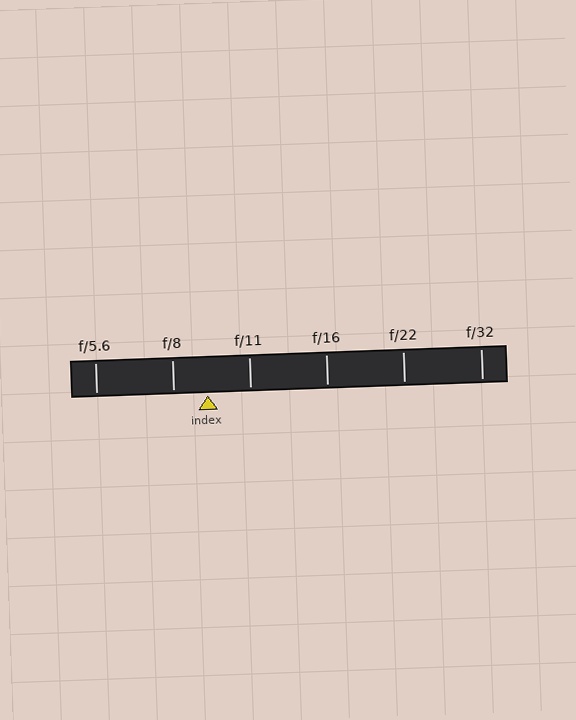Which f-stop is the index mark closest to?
The index mark is closest to f/8.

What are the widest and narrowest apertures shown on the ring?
The widest aperture shown is f/5.6 and the narrowest is f/32.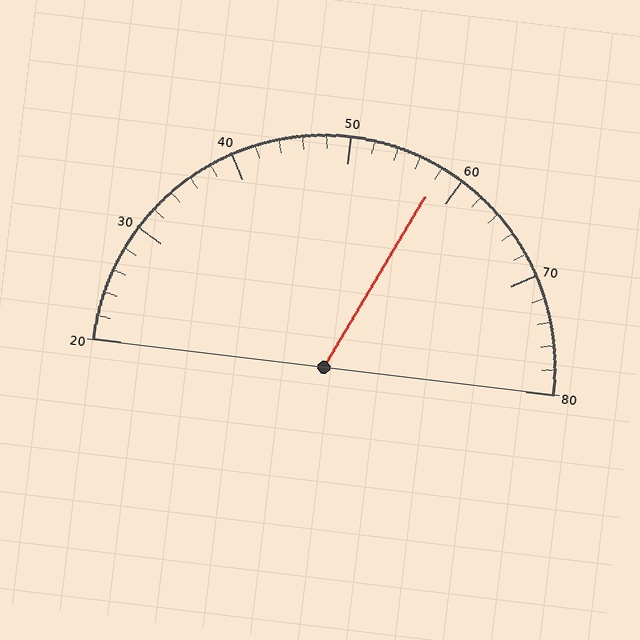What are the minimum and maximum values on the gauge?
The gauge ranges from 20 to 80.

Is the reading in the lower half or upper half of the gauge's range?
The reading is in the upper half of the range (20 to 80).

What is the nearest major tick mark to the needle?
The nearest major tick mark is 60.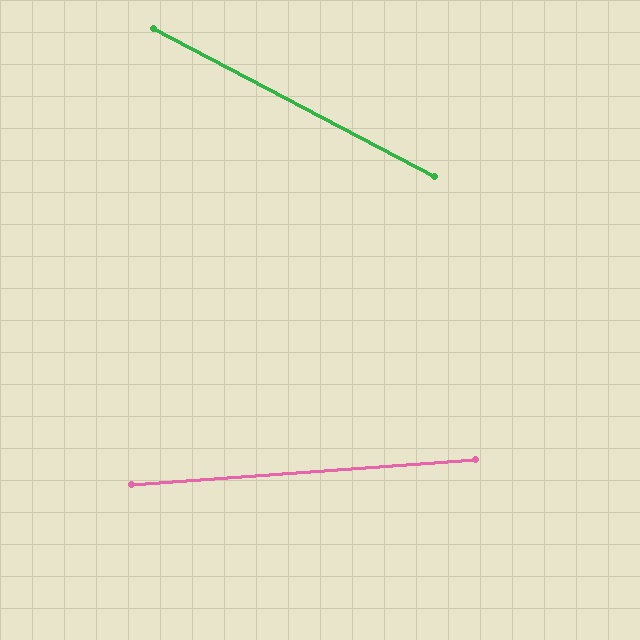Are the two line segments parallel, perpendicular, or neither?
Neither parallel nor perpendicular — they differ by about 32°.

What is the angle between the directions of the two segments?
Approximately 32 degrees.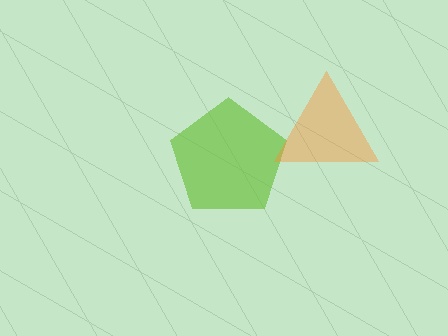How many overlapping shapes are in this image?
There are 2 overlapping shapes in the image.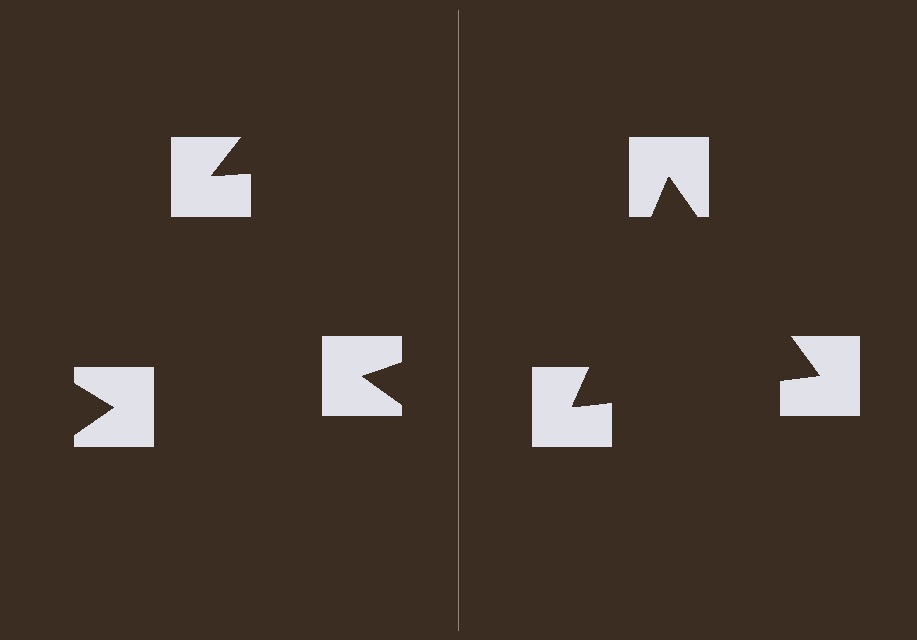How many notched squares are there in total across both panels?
6 — 3 on each side.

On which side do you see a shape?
An illusory triangle appears on the right side. On the left side the wedge cuts are rotated, so no coherent shape forms.